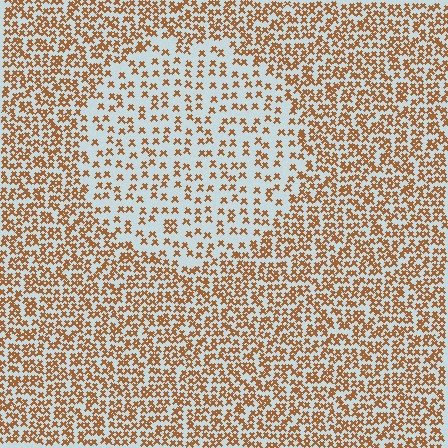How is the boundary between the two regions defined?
The boundary is defined by a change in element density (approximately 2.1x ratio). All elements are the same color, size, and shape.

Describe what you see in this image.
The image contains small brown elements arranged at two different densities. A circle-shaped region is visible where the elements are less densely packed than the surrounding area.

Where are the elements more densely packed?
The elements are more densely packed outside the circle boundary.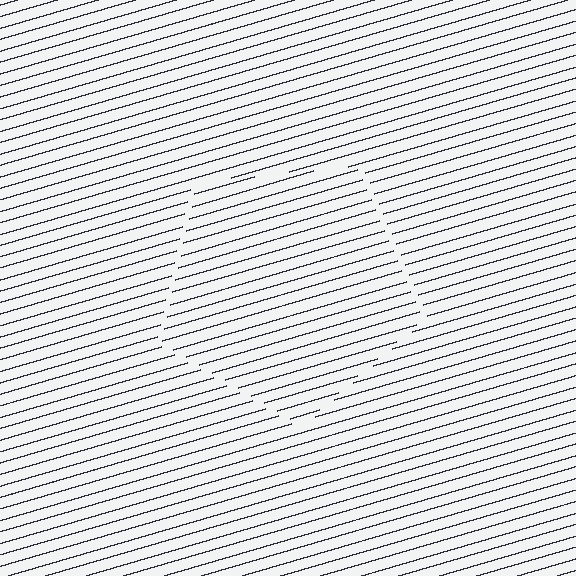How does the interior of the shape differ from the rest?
The interior of the shape contains the same grating, shifted by half a period — the contour is defined by the phase discontinuity where line-ends from the inner and outer gratings abut.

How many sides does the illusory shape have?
5 sides — the line-ends trace a pentagon.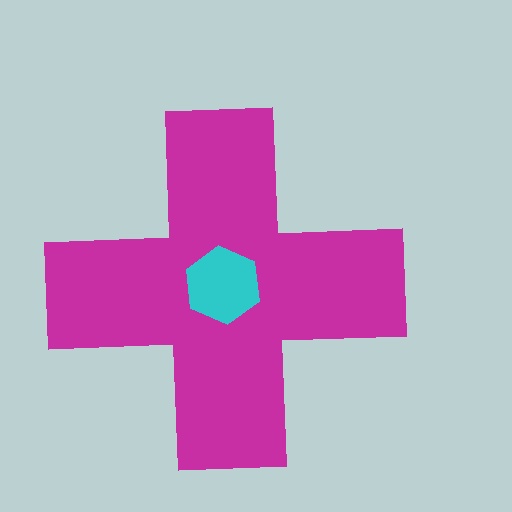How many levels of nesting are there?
2.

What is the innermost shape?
The cyan hexagon.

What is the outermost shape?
The magenta cross.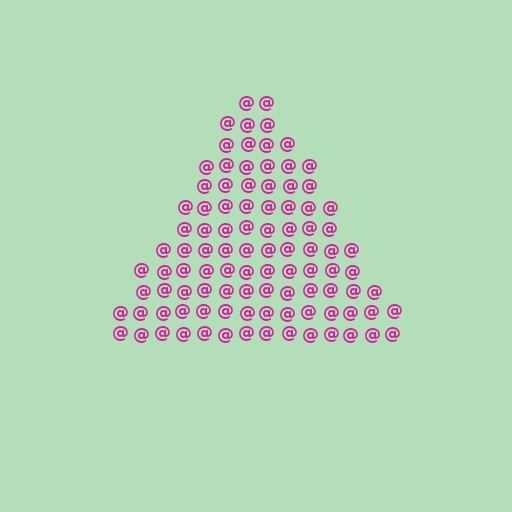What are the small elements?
The small elements are at signs.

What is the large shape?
The large shape is a triangle.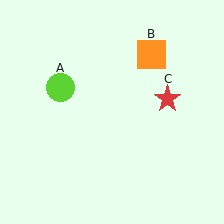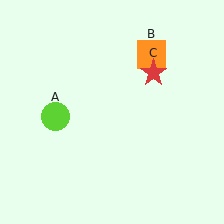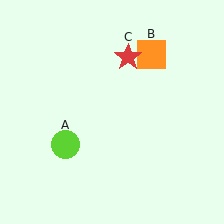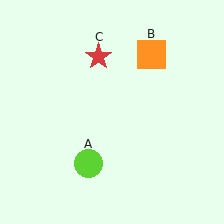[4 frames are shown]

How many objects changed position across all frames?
2 objects changed position: lime circle (object A), red star (object C).